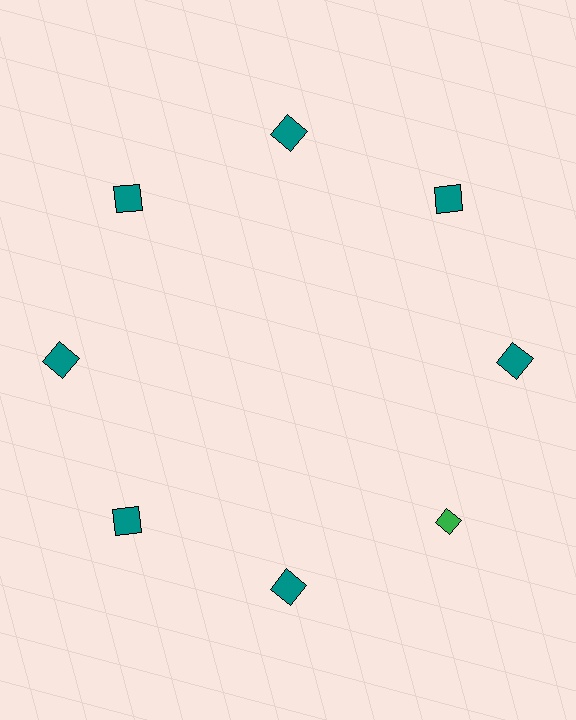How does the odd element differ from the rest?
It differs in both color (green instead of teal) and shape (diamond instead of square).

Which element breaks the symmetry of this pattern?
The green diamond at roughly the 4 o'clock position breaks the symmetry. All other shapes are teal squares.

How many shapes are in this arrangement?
There are 8 shapes arranged in a ring pattern.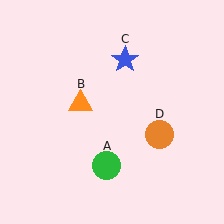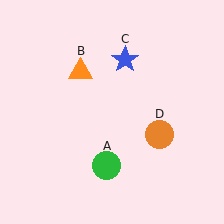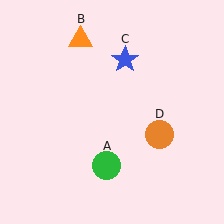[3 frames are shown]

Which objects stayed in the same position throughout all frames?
Green circle (object A) and blue star (object C) and orange circle (object D) remained stationary.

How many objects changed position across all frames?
1 object changed position: orange triangle (object B).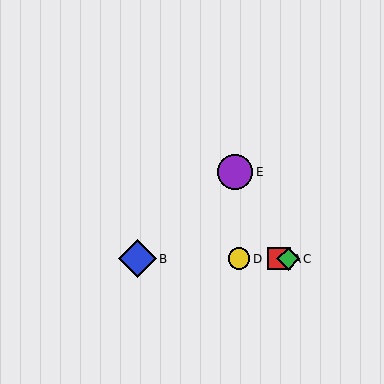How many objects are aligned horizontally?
4 objects (A, B, C, D) are aligned horizontally.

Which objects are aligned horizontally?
Objects A, B, C, D are aligned horizontally.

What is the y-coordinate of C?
Object C is at y≈259.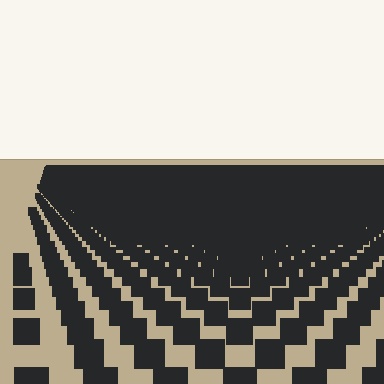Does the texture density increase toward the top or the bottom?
Density increases toward the top.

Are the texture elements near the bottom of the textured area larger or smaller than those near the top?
Larger. Near the bottom, elements are closer to the viewer and appear at a bigger on-screen size.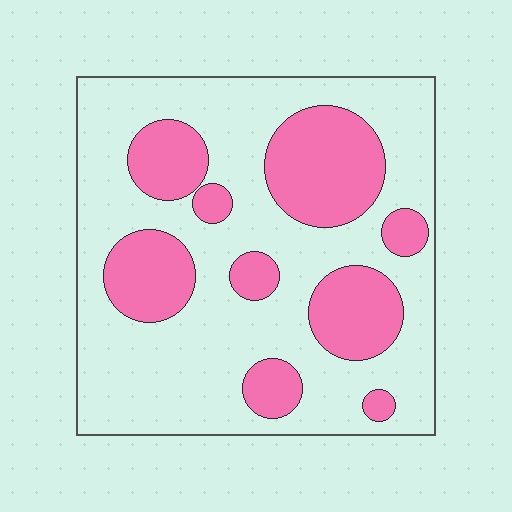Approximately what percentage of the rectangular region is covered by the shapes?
Approximately 30%.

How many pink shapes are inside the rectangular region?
9.